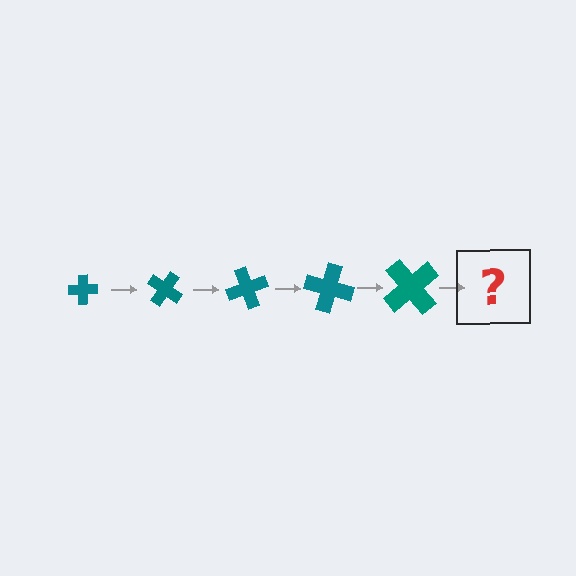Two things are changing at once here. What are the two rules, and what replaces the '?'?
The two rules are that the cross grows larger each step and it rotates 35 degrees each step. The '?' should be a cross, larger than the previous one and rotated 175 degrees from the start.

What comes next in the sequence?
The next element should be a cross, larger than the previous one and rotated 175 degrees from the start.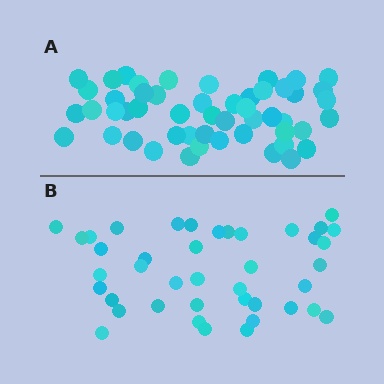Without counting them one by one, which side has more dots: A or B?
Region A (the top region) has more dots.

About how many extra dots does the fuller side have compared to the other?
Region A has roughly 10 or so more dots than region B.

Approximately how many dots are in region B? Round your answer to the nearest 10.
About 40 dots. (The exact count is 41, which rounds to 40.)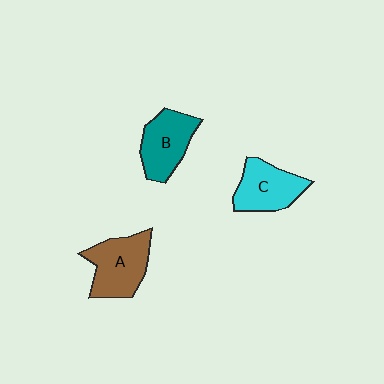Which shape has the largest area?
Shape A (brown).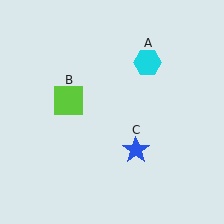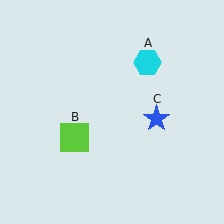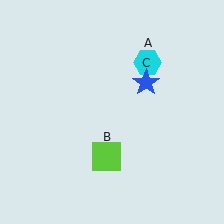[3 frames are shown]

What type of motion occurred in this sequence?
The lime square (object B), blue star (object C) rotated counterclockwise around the center of the scene.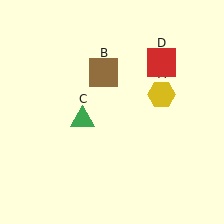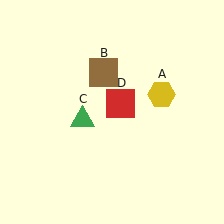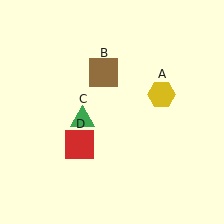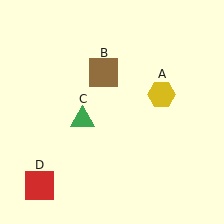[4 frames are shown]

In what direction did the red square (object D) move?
The red square (object D) moved down and to the left.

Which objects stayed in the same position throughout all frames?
Yellow hexagon (object A) and brown square (object B) and green triangle (object C) remained stationary.